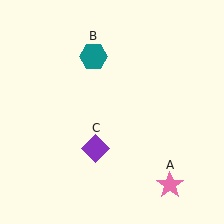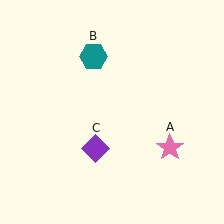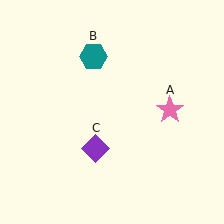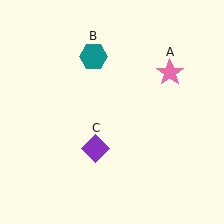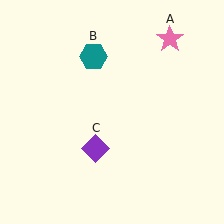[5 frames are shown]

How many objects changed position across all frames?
1 object changed position: pink star (object A).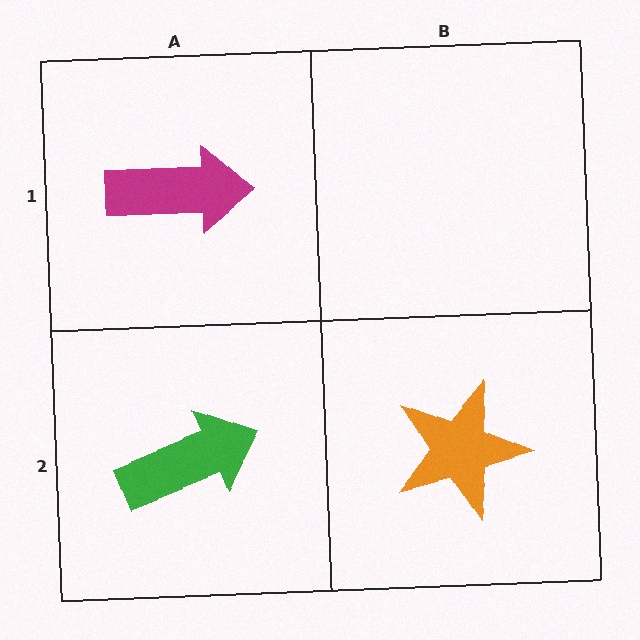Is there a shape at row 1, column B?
No, that cell is empty.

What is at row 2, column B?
An orange star.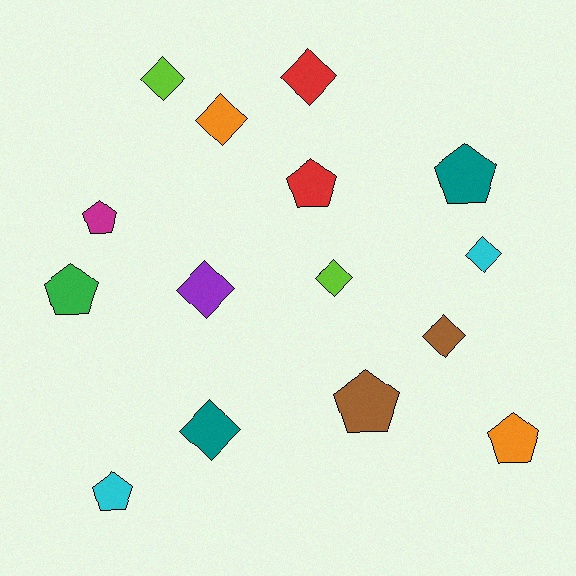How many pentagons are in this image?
There are 7 pentagons.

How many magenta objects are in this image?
There is 1 magenta object.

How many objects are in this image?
There are 15 objects.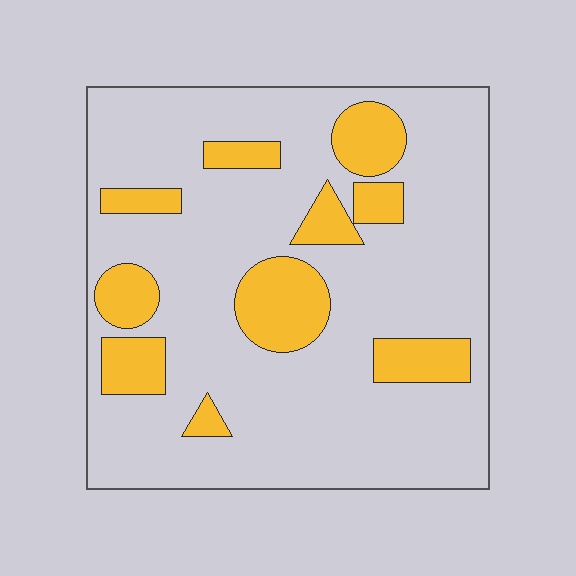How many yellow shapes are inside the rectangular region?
10.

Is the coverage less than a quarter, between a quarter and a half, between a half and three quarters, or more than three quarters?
Less than a quarter.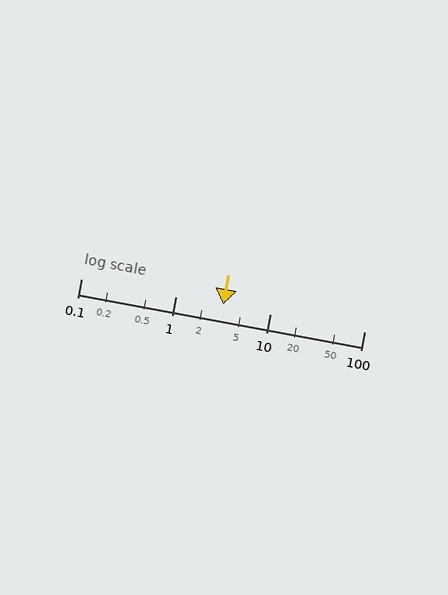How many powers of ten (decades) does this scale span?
The scale spans 3 decades, from 0.1 to 100.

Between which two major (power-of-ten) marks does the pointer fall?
The pointer is between 1 and 10.